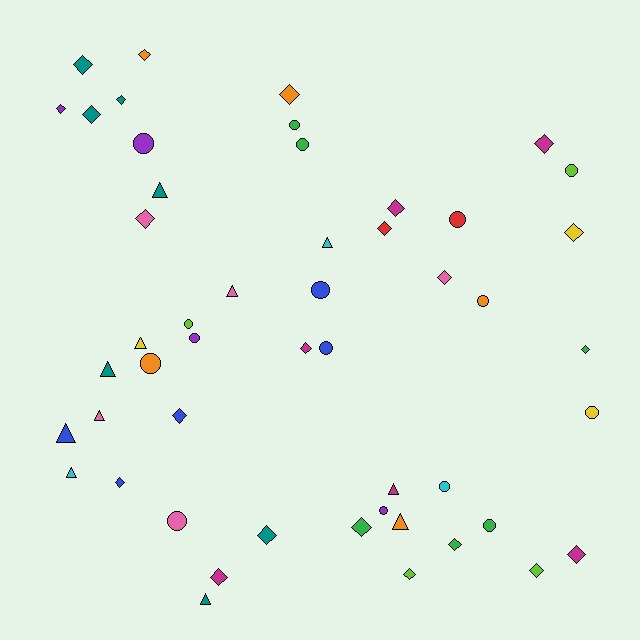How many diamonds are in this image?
There are 23 diamonds.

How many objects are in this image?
There are 50 objects.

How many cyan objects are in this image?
There are 3 cyan objects.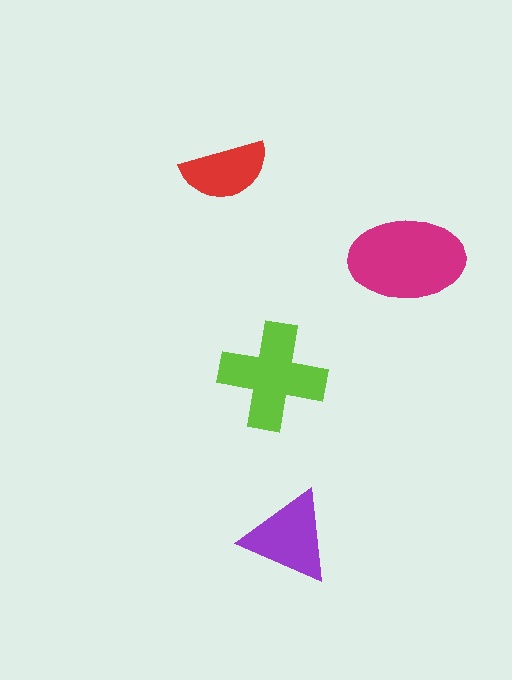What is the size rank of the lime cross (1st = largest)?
2nd.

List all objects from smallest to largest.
The red semicircle, the purple triangle, the lime cross, the magenta ellipse.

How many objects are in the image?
There are 4 objects in the image.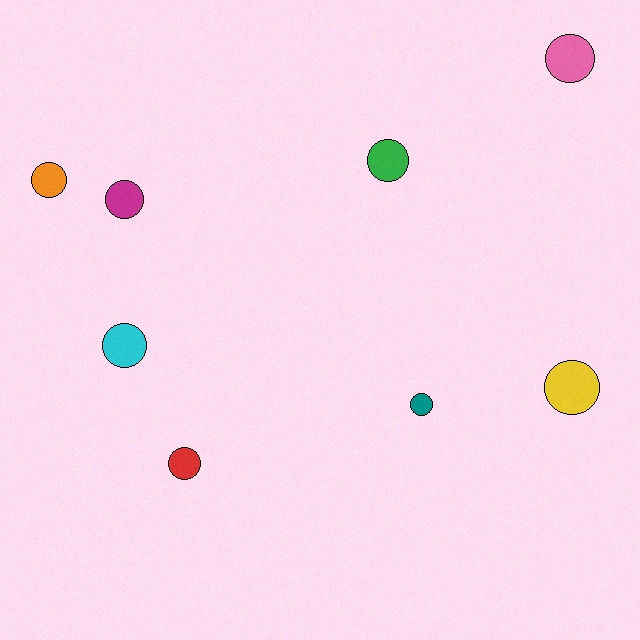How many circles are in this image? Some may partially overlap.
There are 8 circles.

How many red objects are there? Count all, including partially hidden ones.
There is 1 red object.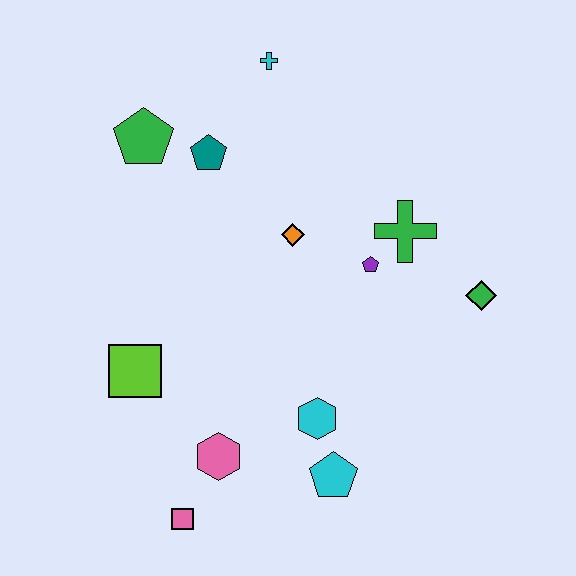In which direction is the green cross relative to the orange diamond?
The green cross is to the right of the orange diamond.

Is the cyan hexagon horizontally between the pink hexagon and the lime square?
No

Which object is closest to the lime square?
The pink hexagon is closest to the lime square.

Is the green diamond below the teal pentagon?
Yes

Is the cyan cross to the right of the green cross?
No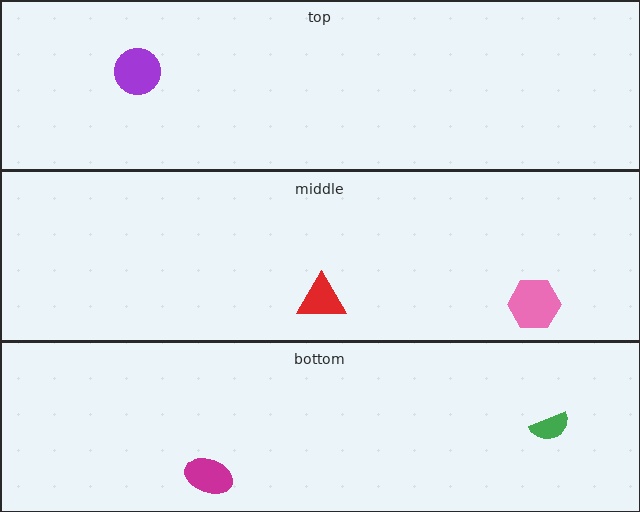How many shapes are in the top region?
1.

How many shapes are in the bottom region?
2.